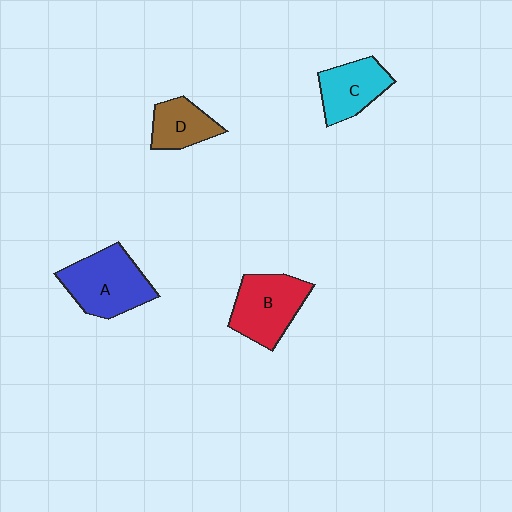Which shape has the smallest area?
Shape D (brown).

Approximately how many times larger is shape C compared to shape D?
Approximately 1.2 times.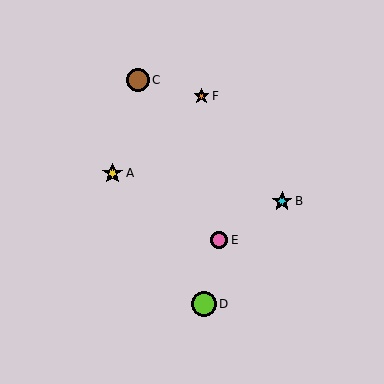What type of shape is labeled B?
Shape B is a cyan star.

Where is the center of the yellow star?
The center of the yellow star is at (112, 173).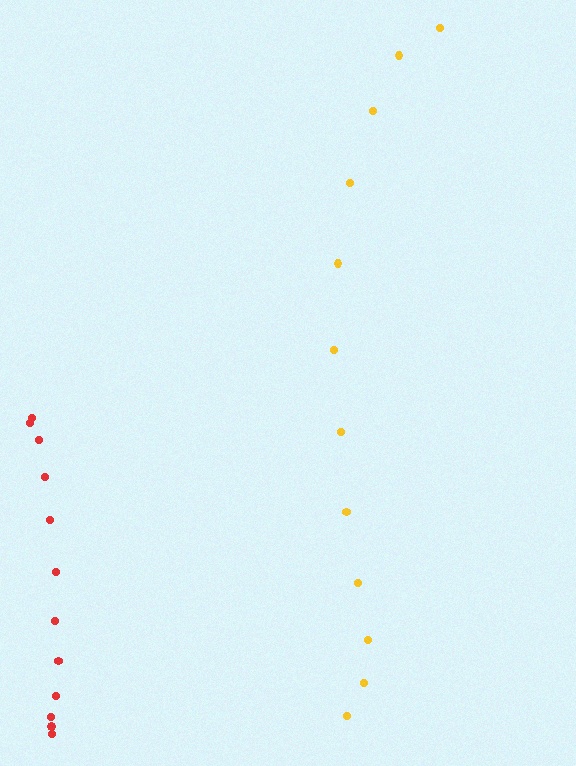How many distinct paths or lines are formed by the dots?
There are 2 distinct paths.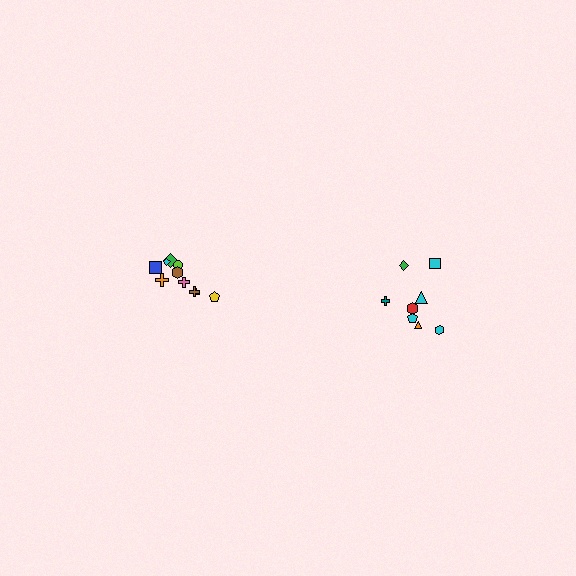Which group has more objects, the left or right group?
The left group.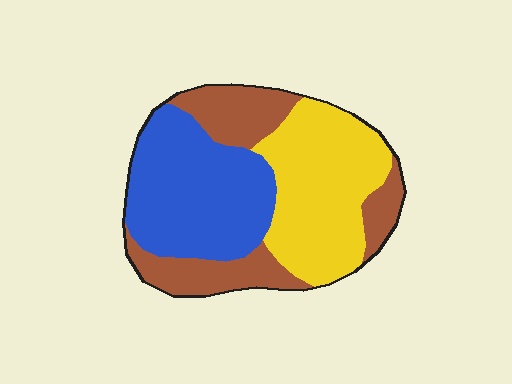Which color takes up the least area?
Brown, at roughly 30%.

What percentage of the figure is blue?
Blue covers 36% of the figure.